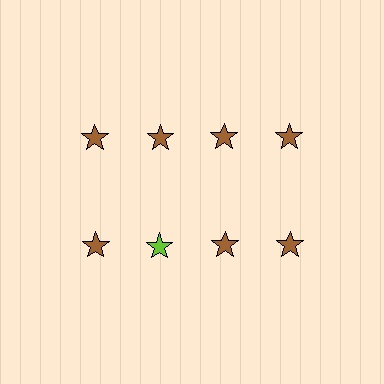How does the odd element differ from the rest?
It has a different color: lime instead of brown.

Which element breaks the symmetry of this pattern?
The lime star in the second row, second from left column breaks the symmetry. All other shapes are brown stars.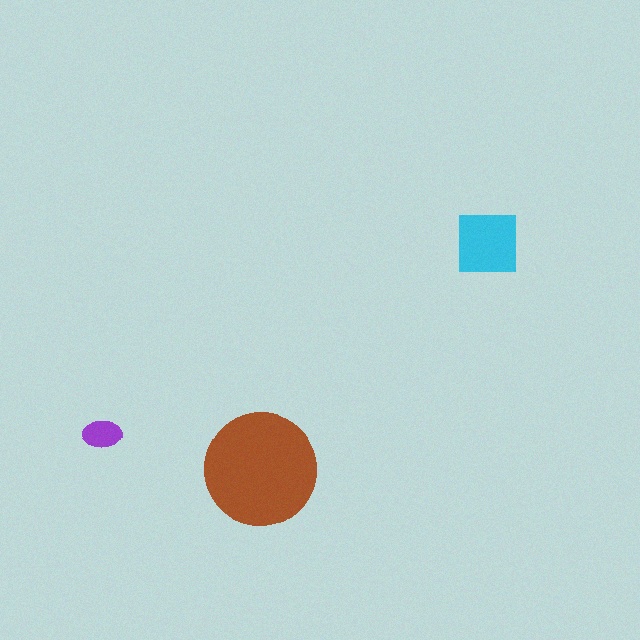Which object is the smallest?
The purple ellipse.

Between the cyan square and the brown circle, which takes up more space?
The brown circle.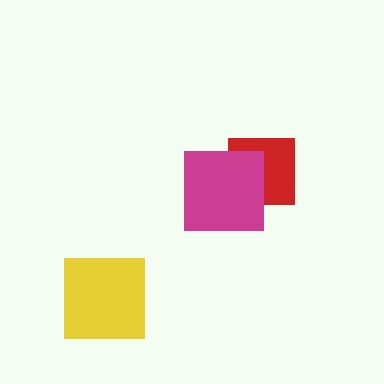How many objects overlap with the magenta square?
1 object overlaps with the magenta square.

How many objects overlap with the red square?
1 object overlaps with the red square.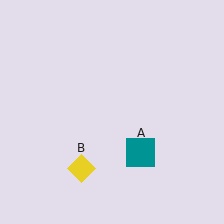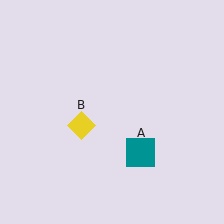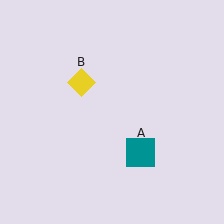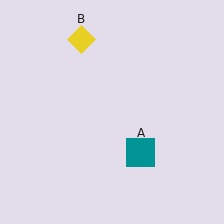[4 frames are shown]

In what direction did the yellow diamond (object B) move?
The yellow diamond (object B) moved up.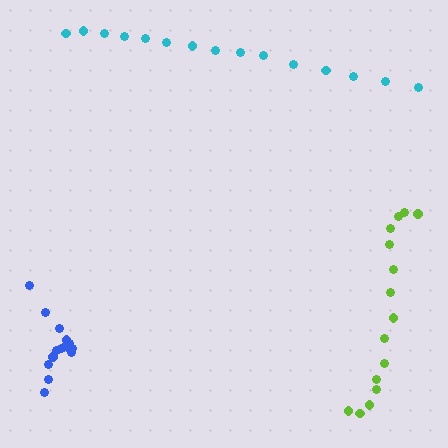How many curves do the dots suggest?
There are 3 distinct paths.